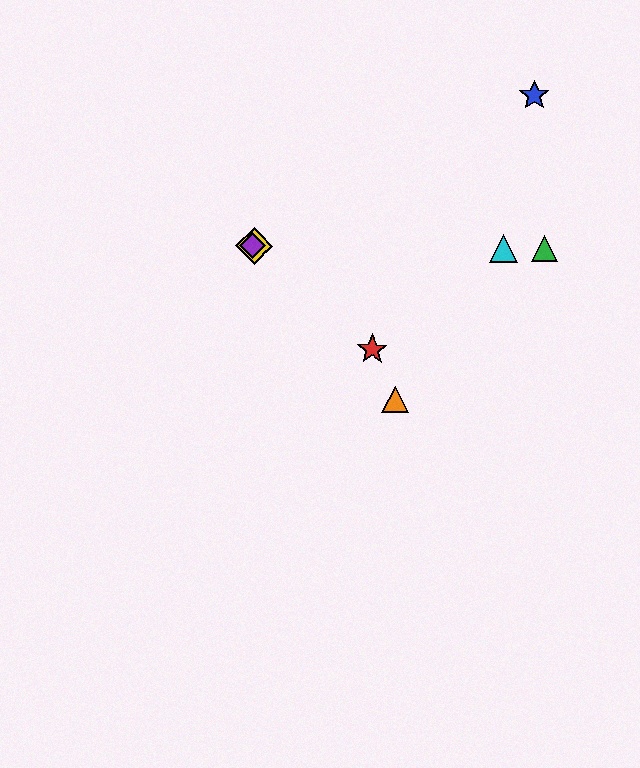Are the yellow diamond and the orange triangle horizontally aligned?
No, the yellow diamond is at y≈246 and the orange triangle is at y≈399.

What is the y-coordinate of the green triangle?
The green triangle is at y≈249.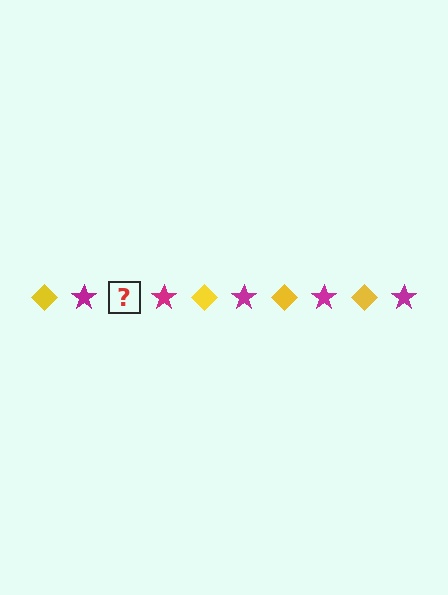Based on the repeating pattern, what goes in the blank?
The blank should be a yellow diamond.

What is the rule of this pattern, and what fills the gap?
The rule is that the pattern alternates between yellow diamond and magenta star. The gap should be filled with a yellow diamond.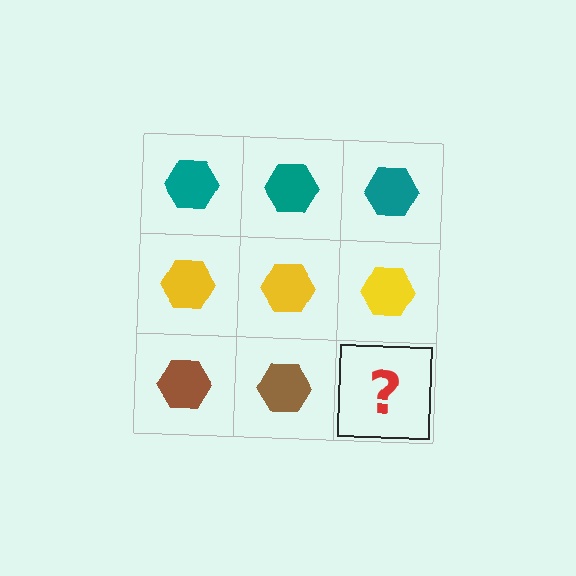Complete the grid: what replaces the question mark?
The question mark should be replaced with a brown hexagon.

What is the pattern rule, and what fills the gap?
The rule is that each row has a consistent color. The gap should be filled with a brown hexagon.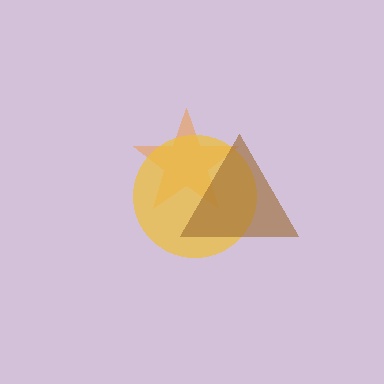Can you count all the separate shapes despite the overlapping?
Yes, there are 3 separate shapes.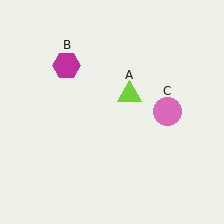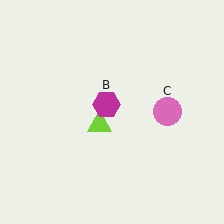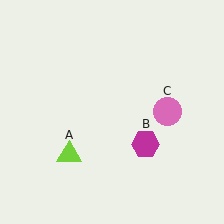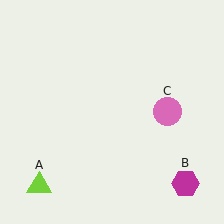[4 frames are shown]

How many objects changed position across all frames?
2 objects changed position: lime triangle (object A), magenta hexagon (object B).